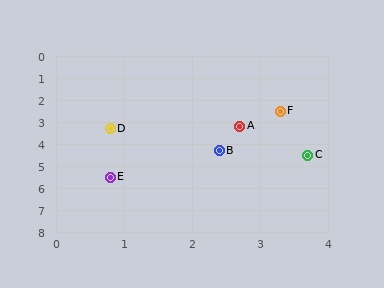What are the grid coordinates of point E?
Point E is at approximately (0.8, 5.5).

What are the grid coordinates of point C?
Point C is at approximately (3.7, 4.5).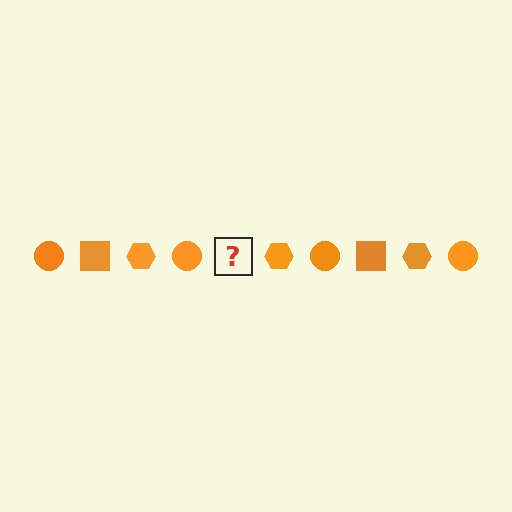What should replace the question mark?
The question mark should be replaced with an orange square.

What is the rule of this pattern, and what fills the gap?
The rule is that the pattern cycles through circle, square, hexagon shapes in orange. The gap should be filled with an orange square.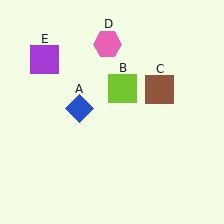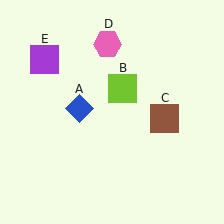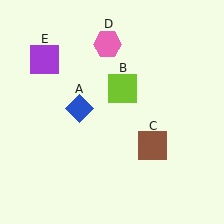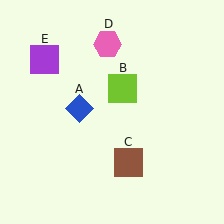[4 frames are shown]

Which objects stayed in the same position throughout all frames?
Blue diamond (object A) and lime square (object B) and pink hexagon (object D) and purple square (object E) remained stationary.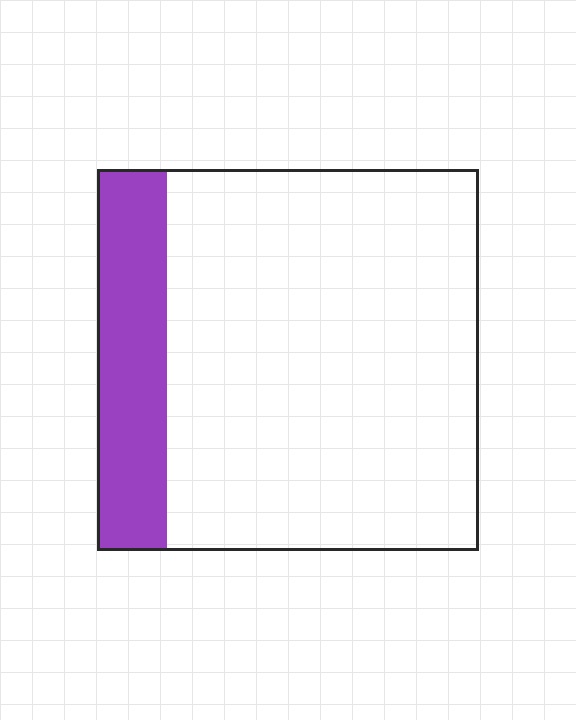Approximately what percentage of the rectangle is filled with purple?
Approximately 20%.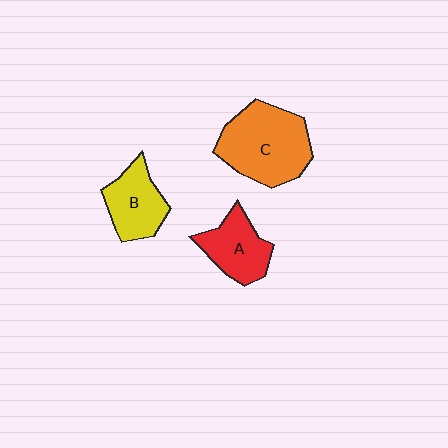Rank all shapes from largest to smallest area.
From largest to smallest: C (orange), B (yellow), A (red).